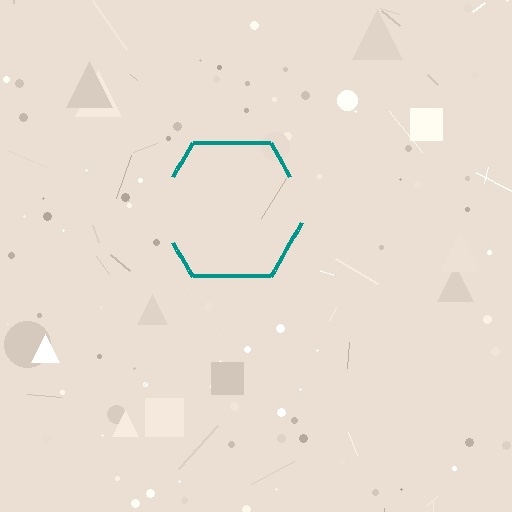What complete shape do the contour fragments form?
The contour fragments form a hexagon.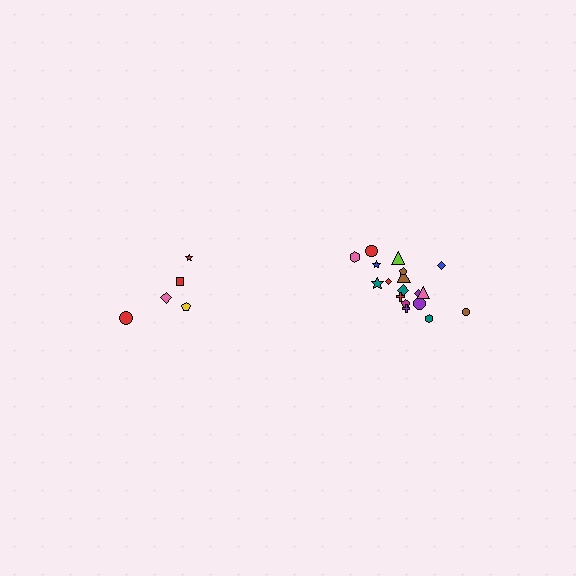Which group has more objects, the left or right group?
The right group.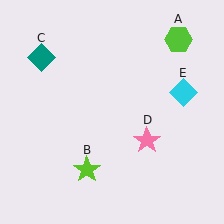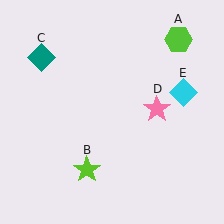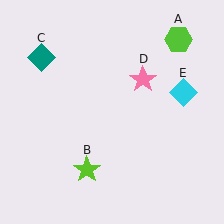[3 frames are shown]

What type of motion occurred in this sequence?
The pink star (object D) rotated counterclockwise around the center of the scene.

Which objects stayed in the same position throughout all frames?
Lime hexagon (object A) and lime star (object B) and teal diamond (object C) and cyan diamond (object E) remained stationary.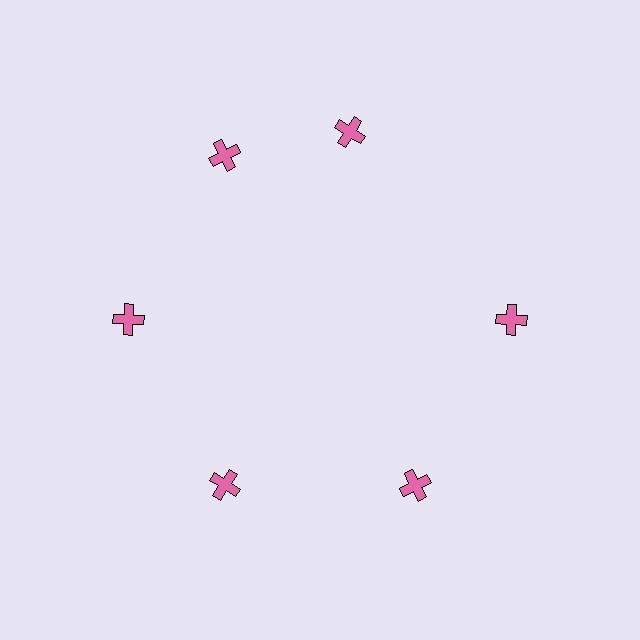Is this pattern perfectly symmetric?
No. The 6 pink crosses are arranged in a ring, but one element near the 1 o'clock position is rotated out of alignment along the ring, breaking the 6-fold rotational symmetry.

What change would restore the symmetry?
The symmetry would be restored by rotating it back into even spacing with its neighbors so that all 6 crosses sit at equal angles and equal distance from the center.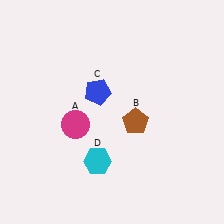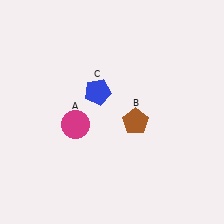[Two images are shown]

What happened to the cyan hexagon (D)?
The cyan hexagon (D) was removed in Image 2. It was in the bottom-left area of Image 1.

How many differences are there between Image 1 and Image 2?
There is 1 difference between the two images.